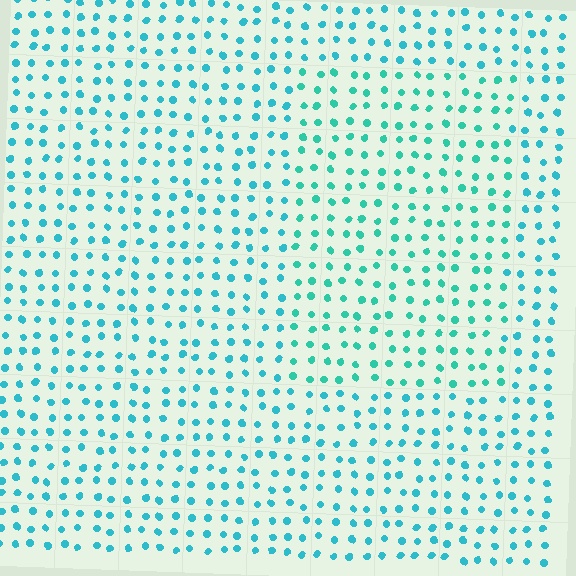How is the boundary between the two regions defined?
The boundary is defined purely by a slight shift in hue (about 20 degrees). Spacing, size, and orientation are identical on both sides.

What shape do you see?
I see a rectangle.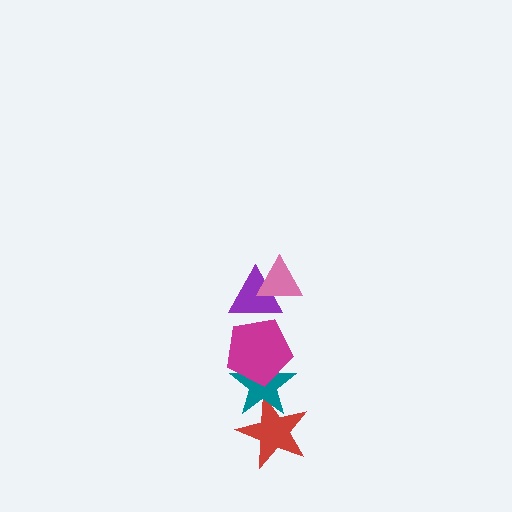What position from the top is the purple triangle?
The purple triangle is 2nd from the top.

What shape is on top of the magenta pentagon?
The purple triangle is on top of the magenta pentagon.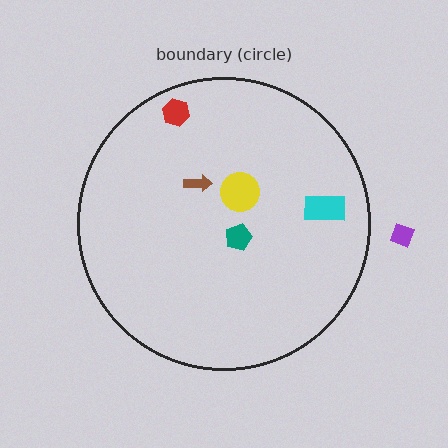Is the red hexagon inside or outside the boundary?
Inside.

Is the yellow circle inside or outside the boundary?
Inside.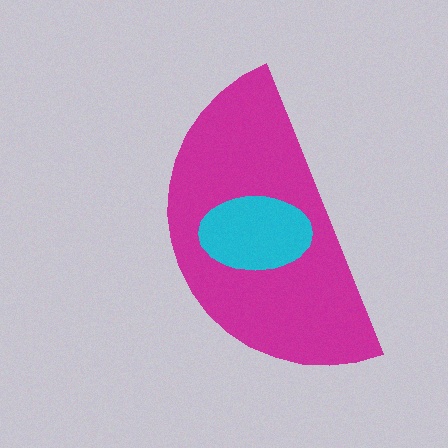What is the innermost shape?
The cyan ellipse.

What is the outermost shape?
The magenta semicircle.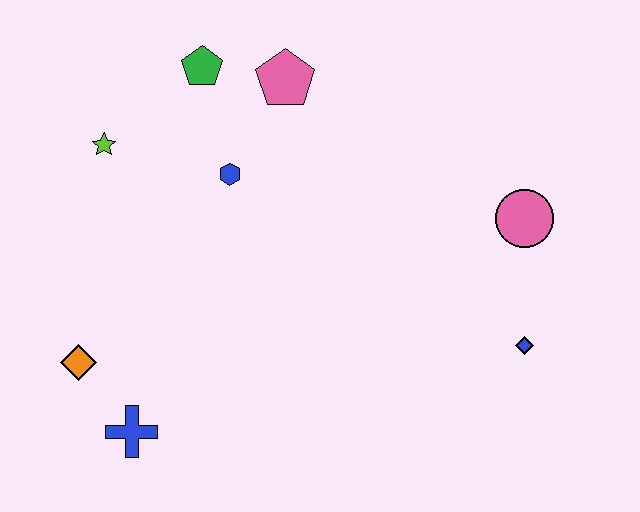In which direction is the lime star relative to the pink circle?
The lime star is to the left of the pink circle.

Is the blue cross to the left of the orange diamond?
No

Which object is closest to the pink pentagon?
The green pentagon is closest to the pink pentagon.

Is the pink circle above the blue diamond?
Yes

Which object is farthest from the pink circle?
The orange diamond is farthest from the pink circle.